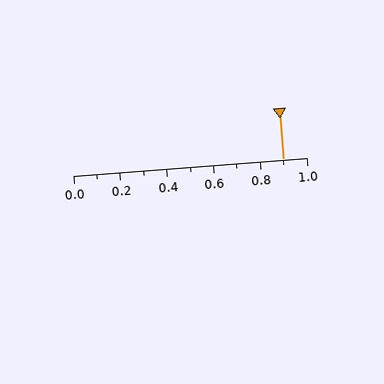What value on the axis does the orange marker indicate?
The marker indicates approximately 0.9.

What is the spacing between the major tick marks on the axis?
The major ticks are spaced 0.2 apart.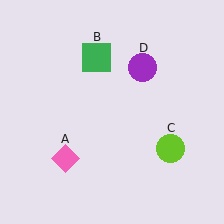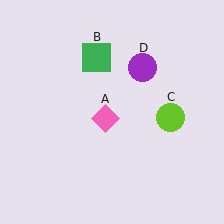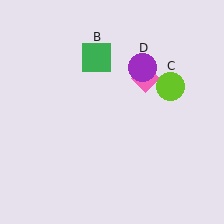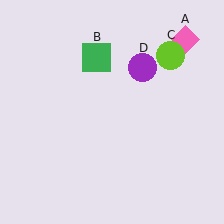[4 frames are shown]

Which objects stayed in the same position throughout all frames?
Green square (object B) and purple circle (object D) remained stationary.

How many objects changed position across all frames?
2 objects changed position: pink diamond (object A), lime circle (object C).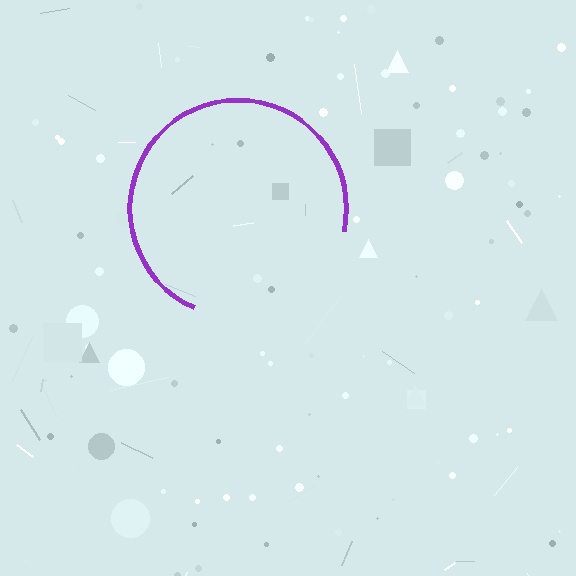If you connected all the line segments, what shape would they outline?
They would outline a circle.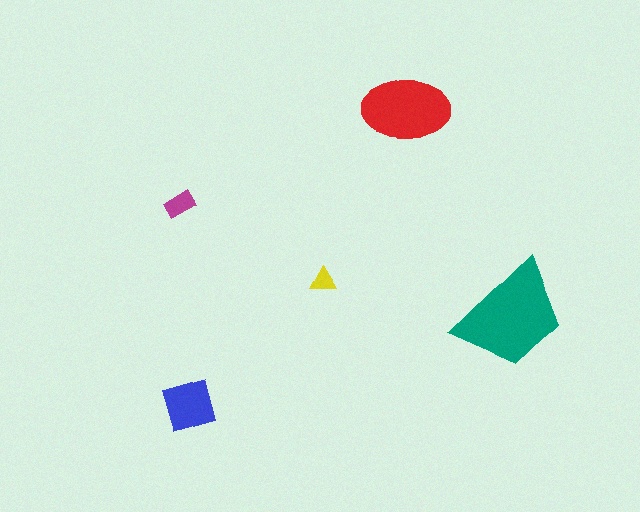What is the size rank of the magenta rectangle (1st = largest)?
4th.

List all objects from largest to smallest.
The teal trapezoid, the red ellipse, the blue diamond, the magenta rectangle, the yellow triangle.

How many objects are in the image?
There are 5 objects in the image.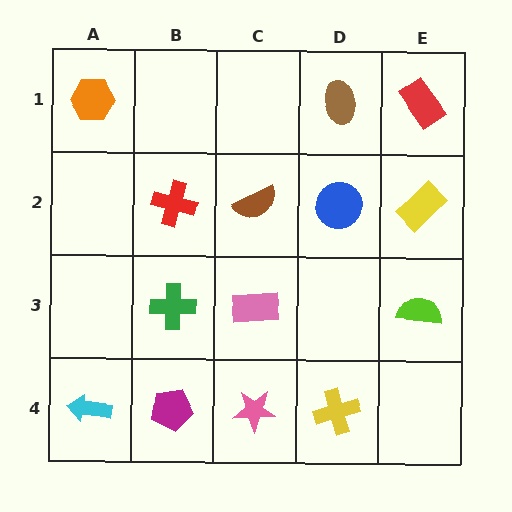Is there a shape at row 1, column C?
No, that cell is empty.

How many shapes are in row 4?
4 shapes.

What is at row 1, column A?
An orange hexagon.